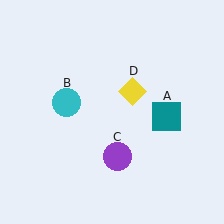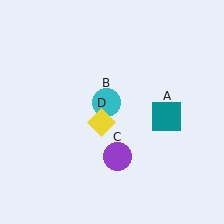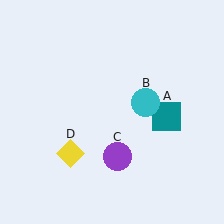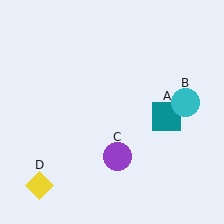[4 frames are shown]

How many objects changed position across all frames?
2 objects changed position: cyan circle (object B), yellow diamond (object D).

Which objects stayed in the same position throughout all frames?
Teal square (object A) and purple circle (object C) remained stationary.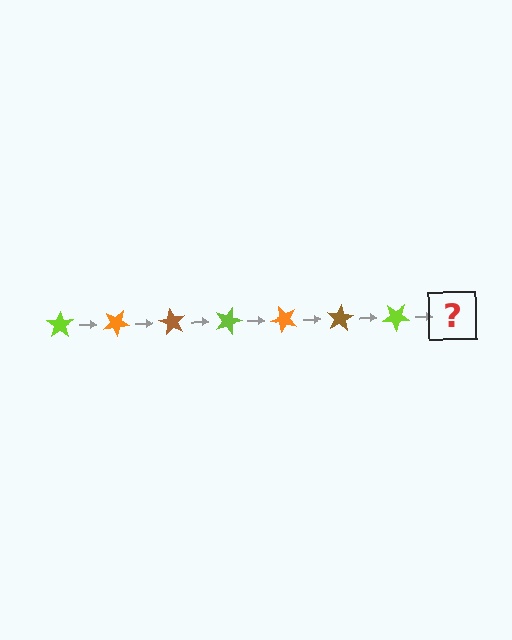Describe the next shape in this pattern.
It should be an orange star, rotated 210 degrees from the start.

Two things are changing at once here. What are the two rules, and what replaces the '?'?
The two rules are that it rotates 30 degrees each step and the color cycles through lime, orange, and brown. The '?' should be an orange star, rotated 210 degrees from the start.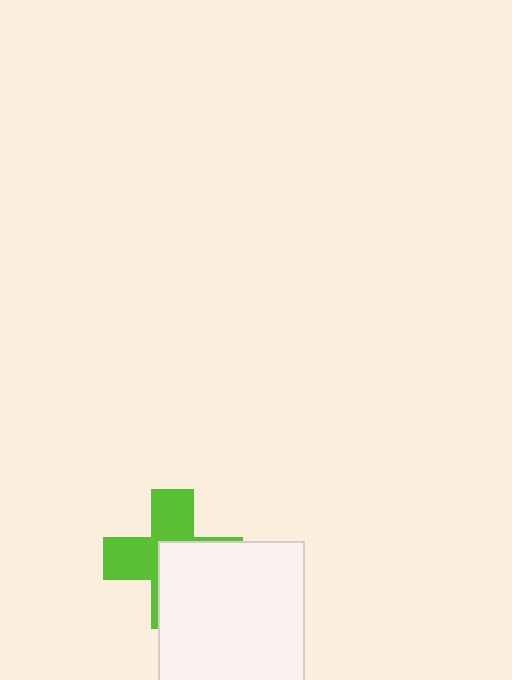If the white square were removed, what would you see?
You would see the complete lime cross.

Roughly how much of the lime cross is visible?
About half of it is visible (roughly 49%).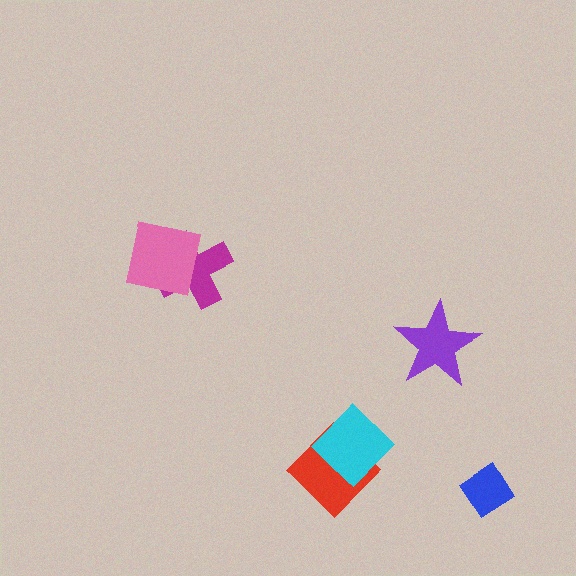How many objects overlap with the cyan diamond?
1 object overlaps with the cyan diamond.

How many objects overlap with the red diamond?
1 object overlaps with the red diamond.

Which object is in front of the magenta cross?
The pink square is in front of the magenta cross.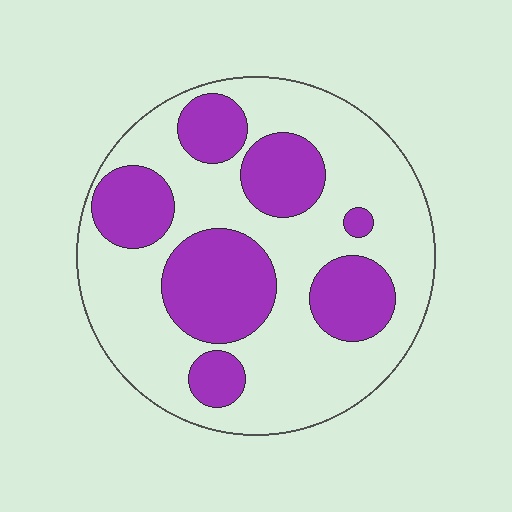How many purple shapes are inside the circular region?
7.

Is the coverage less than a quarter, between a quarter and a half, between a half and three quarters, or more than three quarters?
Between a quarter and a half.